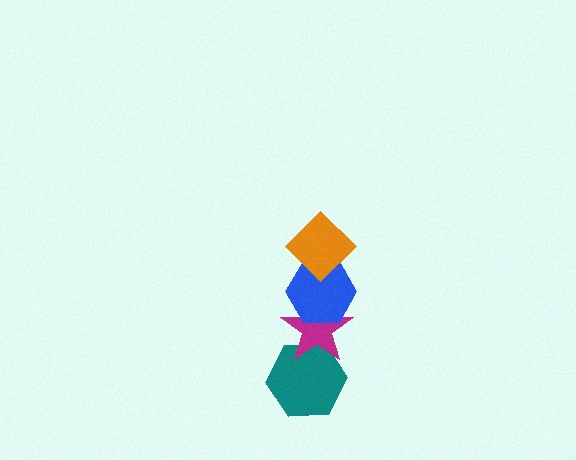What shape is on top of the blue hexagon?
The orange diamond is on top of the blue hexagon.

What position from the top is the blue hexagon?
The blue hexagon is 2nd from the top.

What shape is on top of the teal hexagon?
The magenta star is on top of the teal hexagon.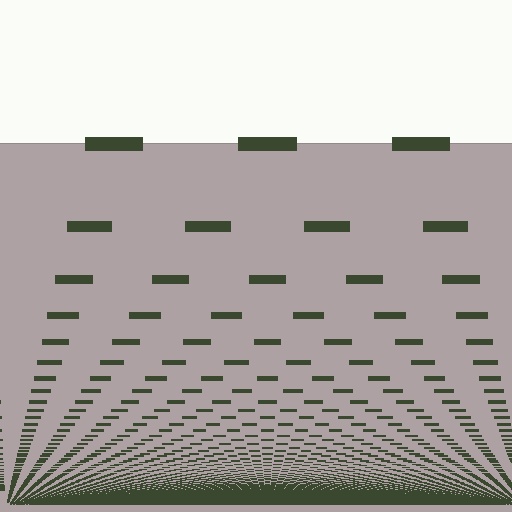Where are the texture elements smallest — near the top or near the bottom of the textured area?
Near the bottom.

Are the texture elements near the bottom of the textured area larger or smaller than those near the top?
Smaller. The gradient is inverted — elements near the bottom are smaller and denser.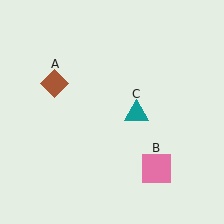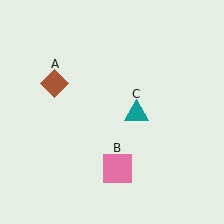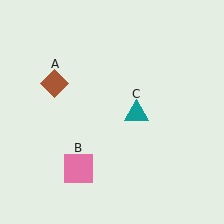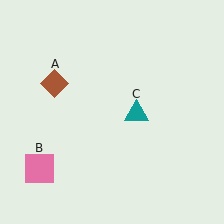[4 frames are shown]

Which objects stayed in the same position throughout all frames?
Brown diamond (object A) and teal triangle (object C) remained stationary.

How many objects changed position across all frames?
1 object changed position: pink square (object B).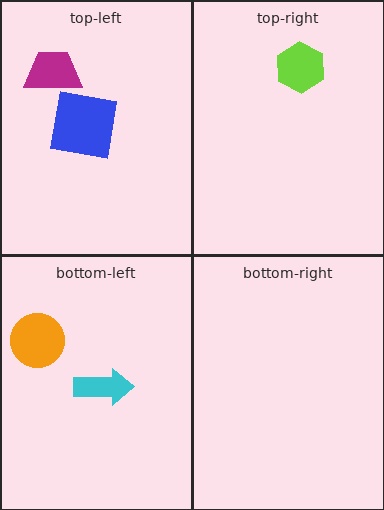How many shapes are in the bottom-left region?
2.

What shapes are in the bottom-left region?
The orange circle, the cyan arrow.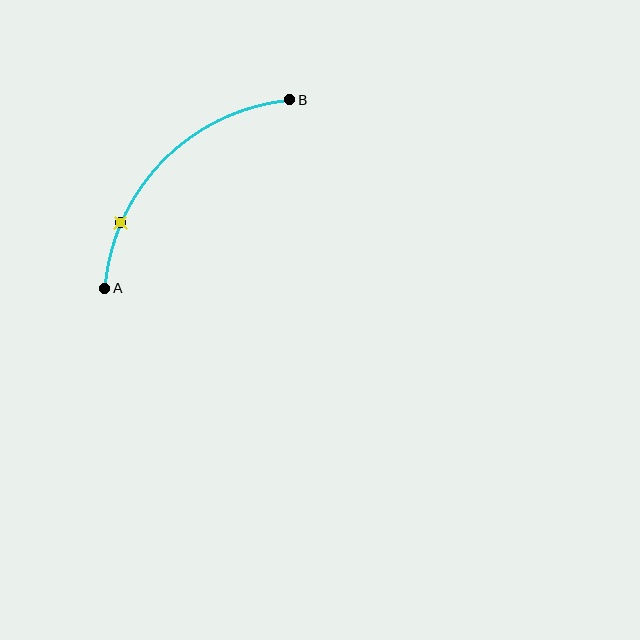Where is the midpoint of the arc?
The arc midpoint is the point on the curve farthest from the straight line joining A and B. It sits above and to the left of that line.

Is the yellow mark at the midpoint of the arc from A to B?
No. The yellow mark lies on the arc but is closer to endpoint A. The arc midpoint would be at the point on the curve equidistant along the arc from both A and B.